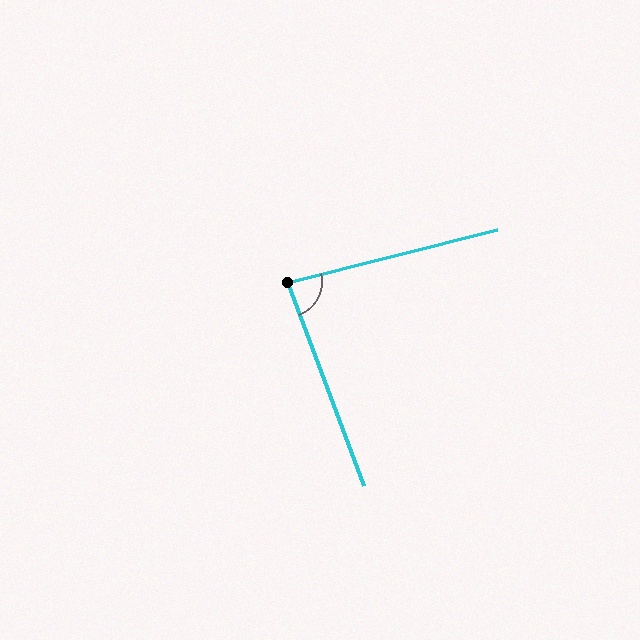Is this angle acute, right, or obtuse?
It is acute.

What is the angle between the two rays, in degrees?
Approximately 83 degrees.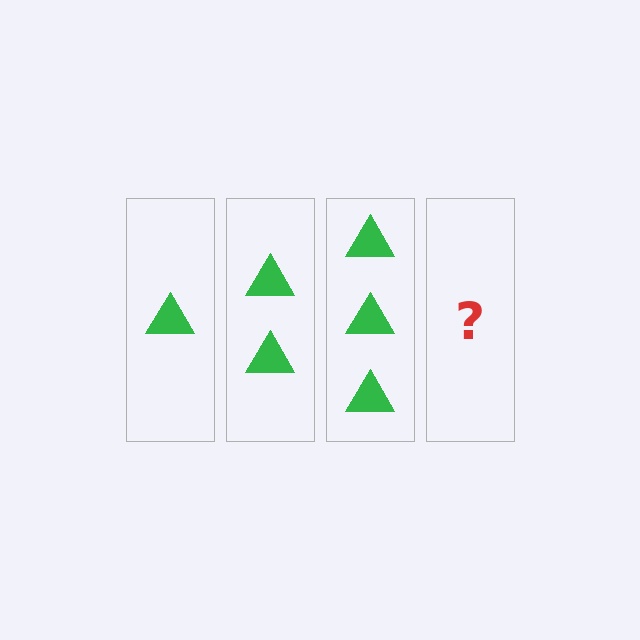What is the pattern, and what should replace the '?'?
The pattern is that each step adds one more triangle. The '?' should be 4 triangles.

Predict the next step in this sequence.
The next step is 4 triangles.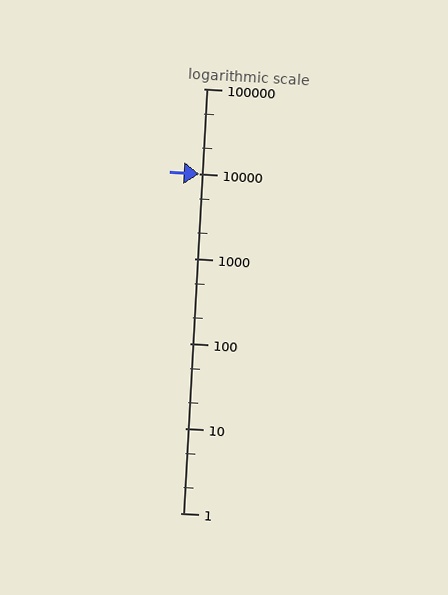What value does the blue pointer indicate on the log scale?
The pointer indicates approximately 9900.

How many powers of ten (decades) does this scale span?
The scale spans 5 decades, from 1 to 100000.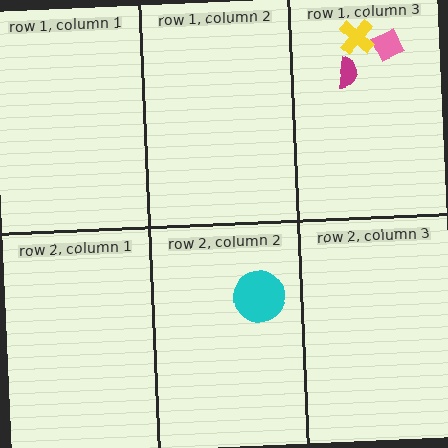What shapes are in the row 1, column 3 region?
The magenta semicircle, the pink diamond, the yellow cross.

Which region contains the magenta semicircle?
The row 1, column 3 region.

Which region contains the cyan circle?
The row 2, column 2 region.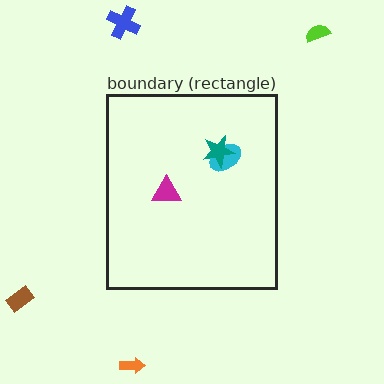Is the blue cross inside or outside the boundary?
Outside.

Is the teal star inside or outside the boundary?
Inside.